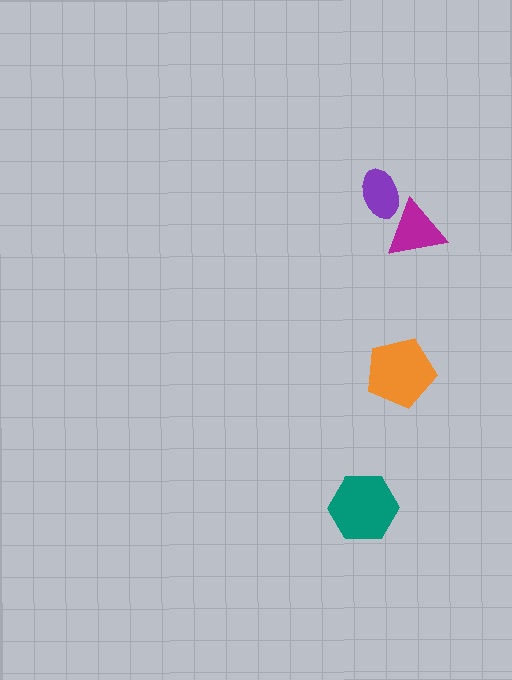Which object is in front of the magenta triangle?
The purple ellipse is in front of the magenta triangle.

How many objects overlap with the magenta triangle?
1 object overlaps with the magenta triangle.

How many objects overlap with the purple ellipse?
1 object overlaps with the purple ellipse.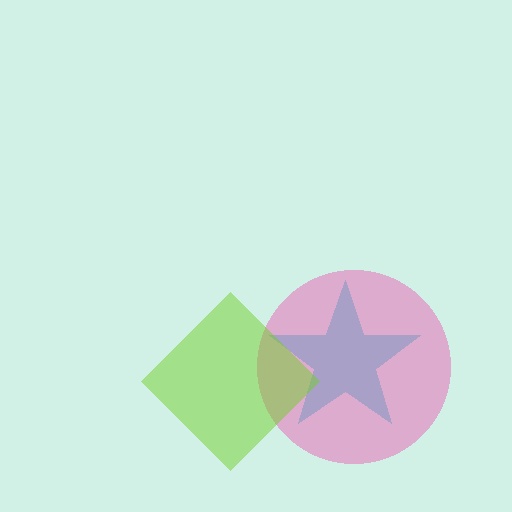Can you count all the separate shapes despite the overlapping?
Yes, there are 3 separate shapes.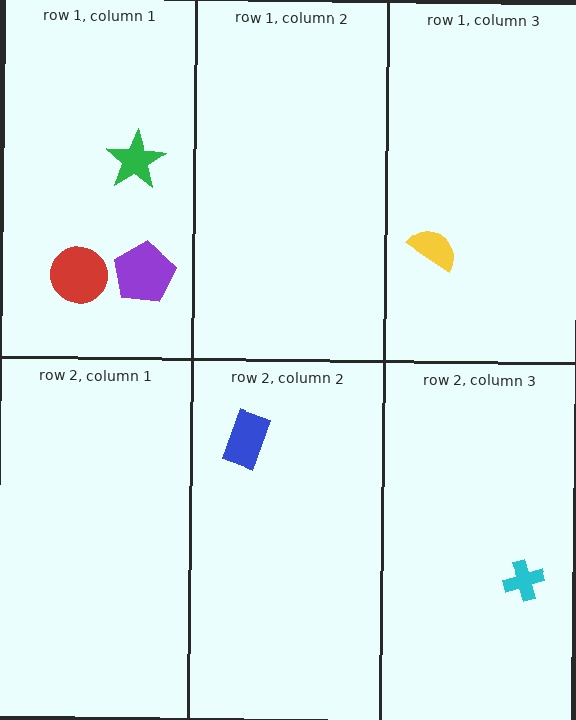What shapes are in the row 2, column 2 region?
The blue rectangle.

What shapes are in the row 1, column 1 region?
The purple pentagon, the red circle, the green star.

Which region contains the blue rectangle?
The row 2, column 2 region.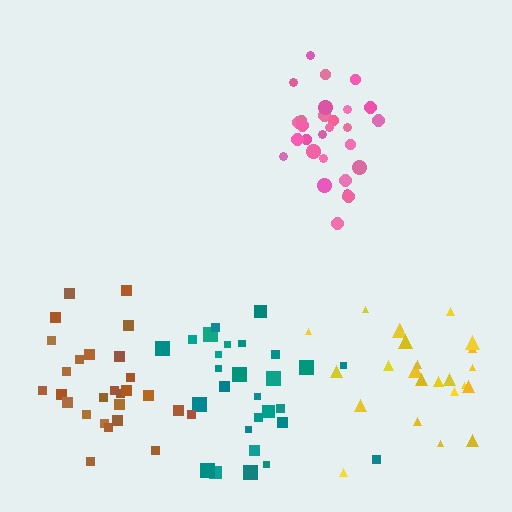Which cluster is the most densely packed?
Pink.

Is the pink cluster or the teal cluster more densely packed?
Pink.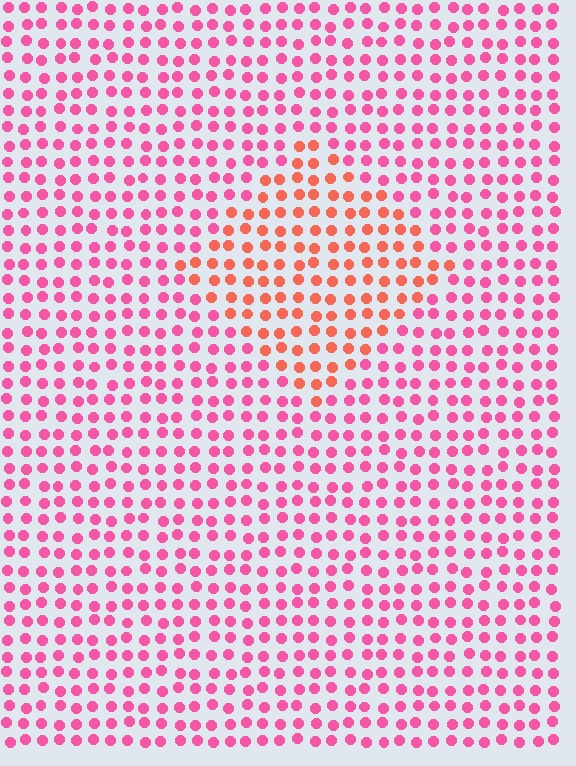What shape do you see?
I see a diamond.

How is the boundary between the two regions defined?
The boundary is defined purely by a slight shift in hue (about 37 degrees). Spacing, size, and orientation are identical on both sides.